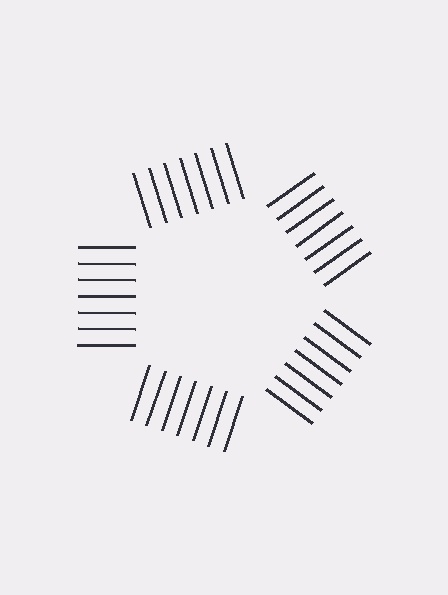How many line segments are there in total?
35 — 7 along each of the 5 edges.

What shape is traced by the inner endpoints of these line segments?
An illusory pentagon — the line segments terminate on its edges but no continuous stroke is drawn.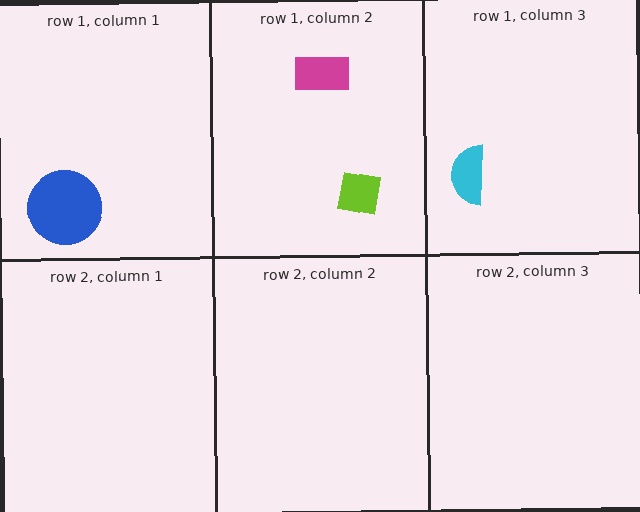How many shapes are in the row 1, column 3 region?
1.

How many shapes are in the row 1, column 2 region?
2.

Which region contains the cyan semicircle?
The row 1, column 3 region.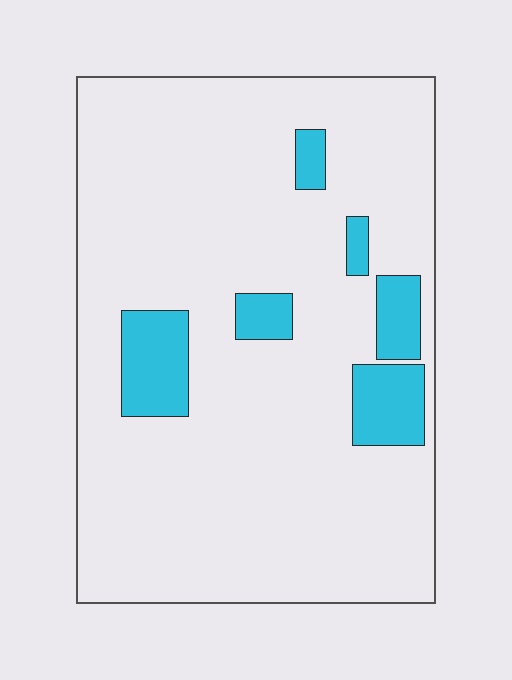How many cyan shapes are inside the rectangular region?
6.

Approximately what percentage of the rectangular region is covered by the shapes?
Approximately 10%.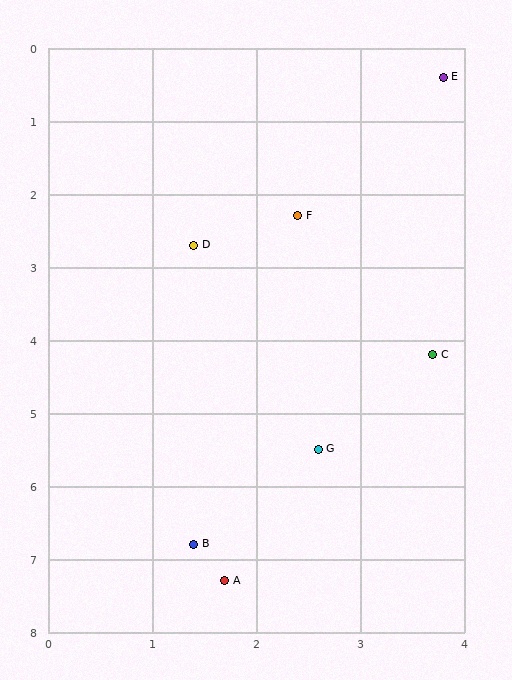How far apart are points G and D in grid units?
Points G and D are about 3.0 grid units apart.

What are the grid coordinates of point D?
Point D is at approximately (1.4, 2.7).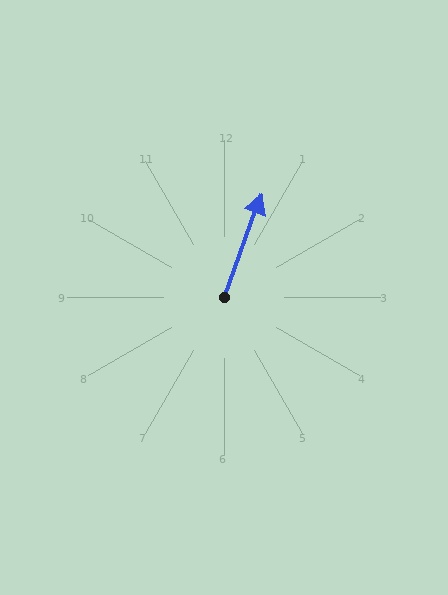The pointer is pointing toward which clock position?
Roughly 1 o'clock.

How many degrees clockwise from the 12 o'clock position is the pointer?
Approximately 20 degrees.